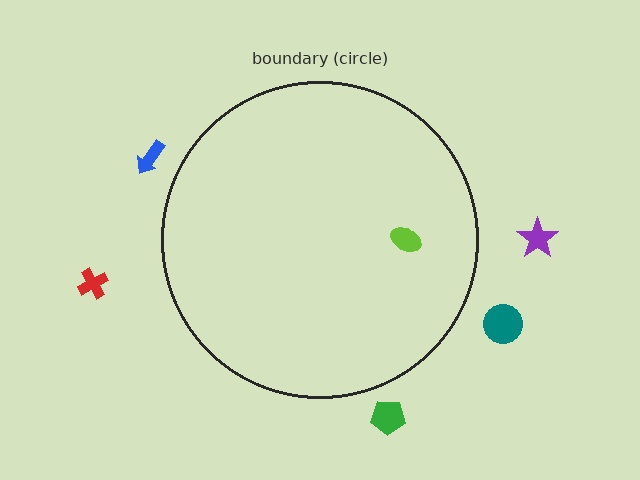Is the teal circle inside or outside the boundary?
Outside.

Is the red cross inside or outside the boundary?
Outside.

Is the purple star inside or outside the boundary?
Outside.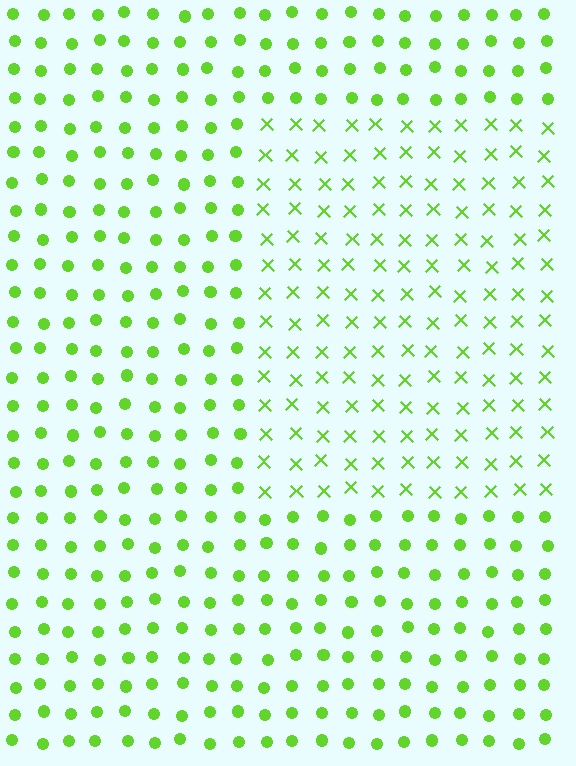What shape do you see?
I see a rectangle.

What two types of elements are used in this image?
The image uses X marks inside the rectangle region and circles outside it.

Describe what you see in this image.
The image is filled with small lime elements arranged in a uniform grid. A rectangle-shaped region contains X marks, while the surrounding area contains circles. The boundary is defined purely by the change in element shape.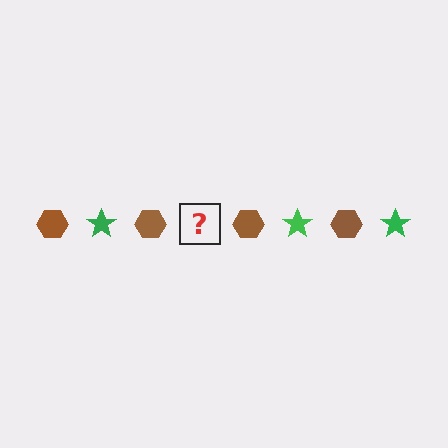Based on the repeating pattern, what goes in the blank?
The blank should be a green star.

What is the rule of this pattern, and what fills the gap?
The rule is that the pattern alternates between brown hexagon and green star. The gap should be filled with a green star.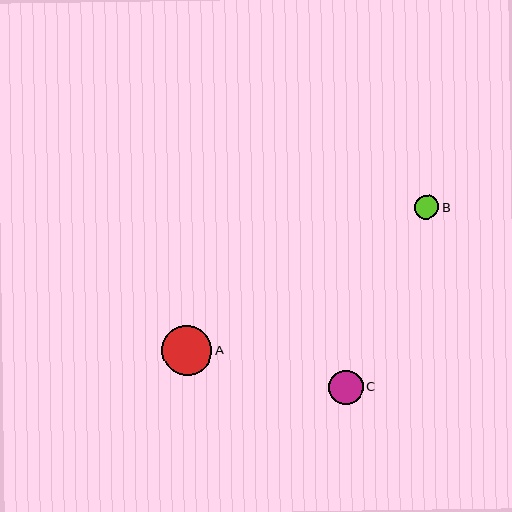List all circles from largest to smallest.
From largest to smallest: A, C, B.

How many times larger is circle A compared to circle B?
Circle A is approximately 2.0 times the size of circle B.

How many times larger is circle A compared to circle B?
Circle A is approximately 2.0 times the size of circle B.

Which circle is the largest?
Circle A is the largest with a size of approximately 50 pixels.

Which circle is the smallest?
Circle B is the smallest with a size of approximately 24 pixels.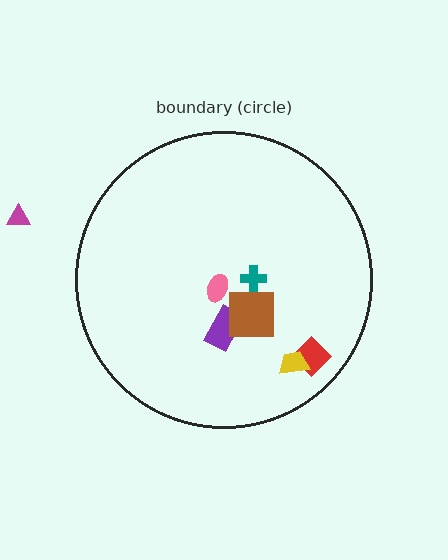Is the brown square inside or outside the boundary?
Inside.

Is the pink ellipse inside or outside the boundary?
Inside.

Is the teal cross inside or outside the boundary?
Inside.